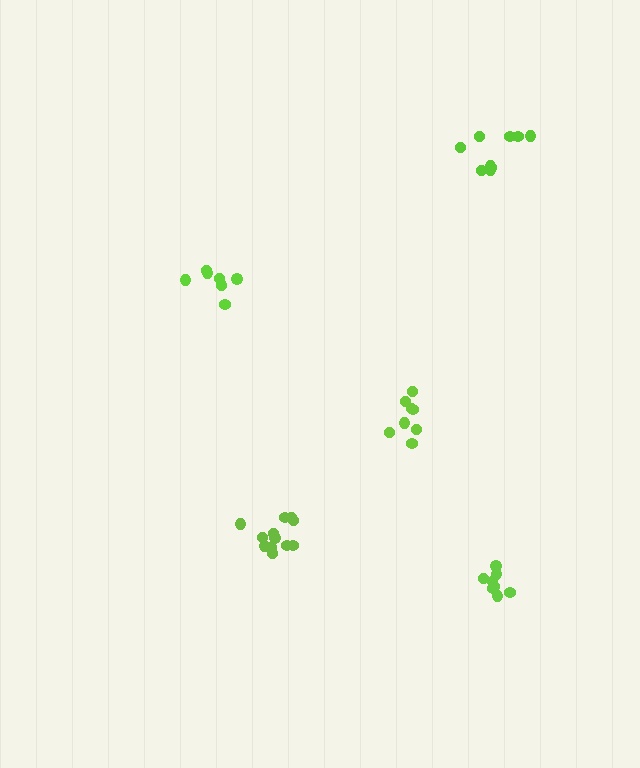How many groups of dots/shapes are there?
There are 5 groups.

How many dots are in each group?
Group 1: 8 dots, Group 2: 12 dots, Group 3: 8 dots, Group 4: 8 dots, Group 5: 9 dots (45 total).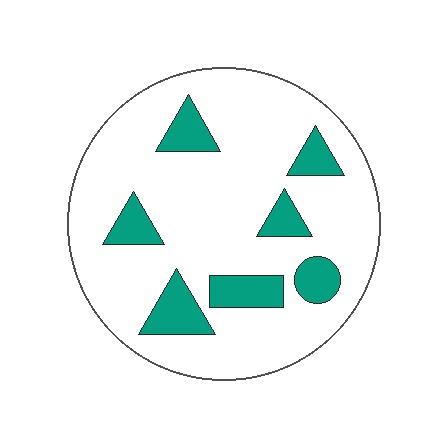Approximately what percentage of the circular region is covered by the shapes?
Approximately 15%.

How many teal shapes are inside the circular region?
7.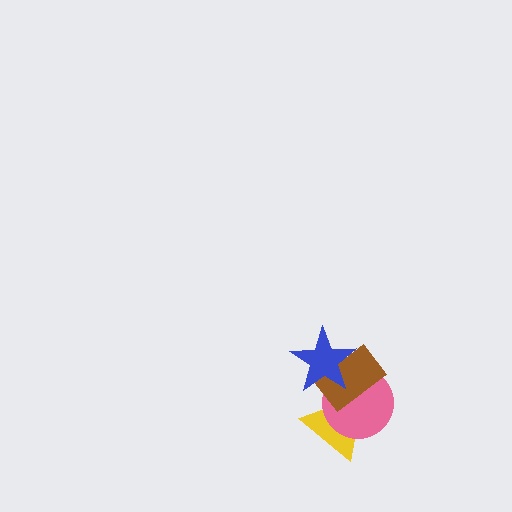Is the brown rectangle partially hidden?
Yes, it is partially covered by another shape.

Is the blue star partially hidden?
No, no other shape covers it.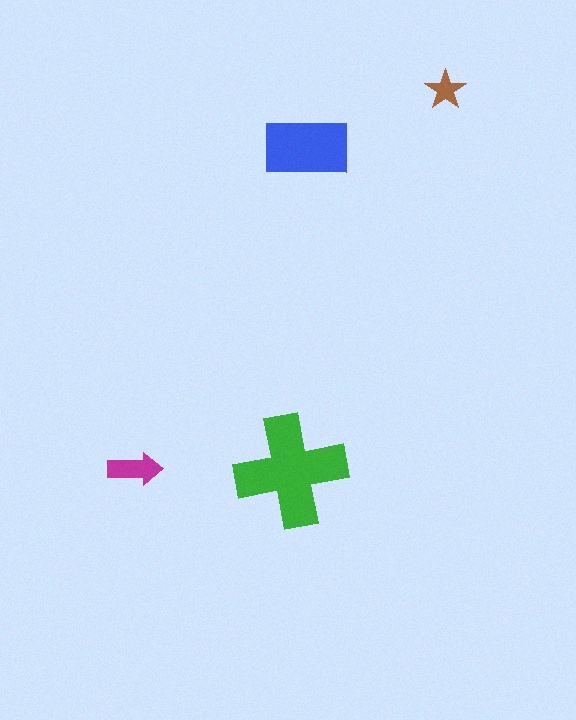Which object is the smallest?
The brown star.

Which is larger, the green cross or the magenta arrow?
The green cross.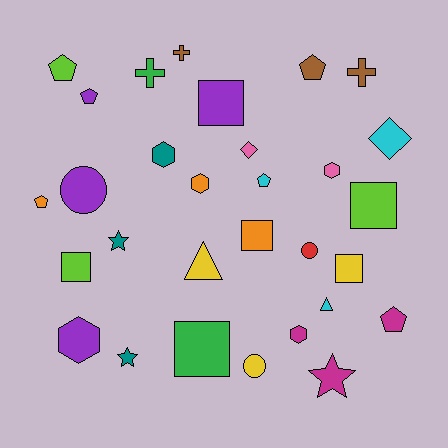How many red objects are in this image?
There is 1 red object.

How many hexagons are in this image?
There are 5 hexagons.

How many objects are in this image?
There are 30 objects.